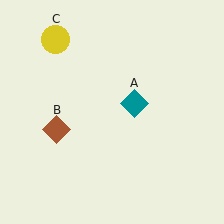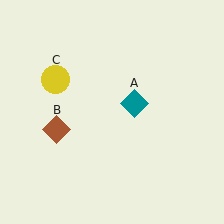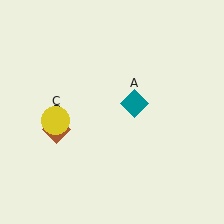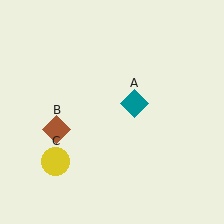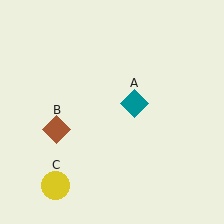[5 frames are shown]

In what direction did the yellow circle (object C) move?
The yellow circle (object C) moved down.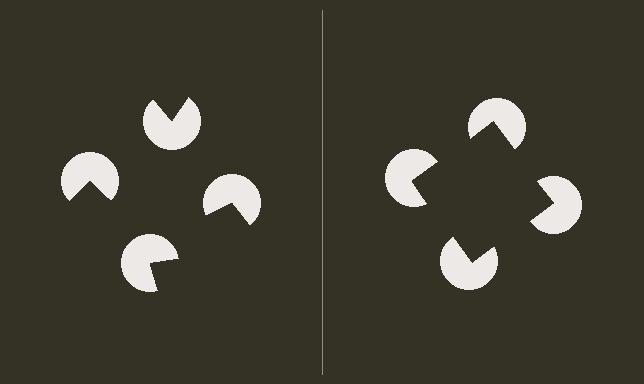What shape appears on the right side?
An illusory square.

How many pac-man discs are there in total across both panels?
8 — 4 on each side.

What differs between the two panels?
The pac-man discs are positioned identically on both sides; only the wedge orientations differ. On the right they align to a square; on the left they are misaligned.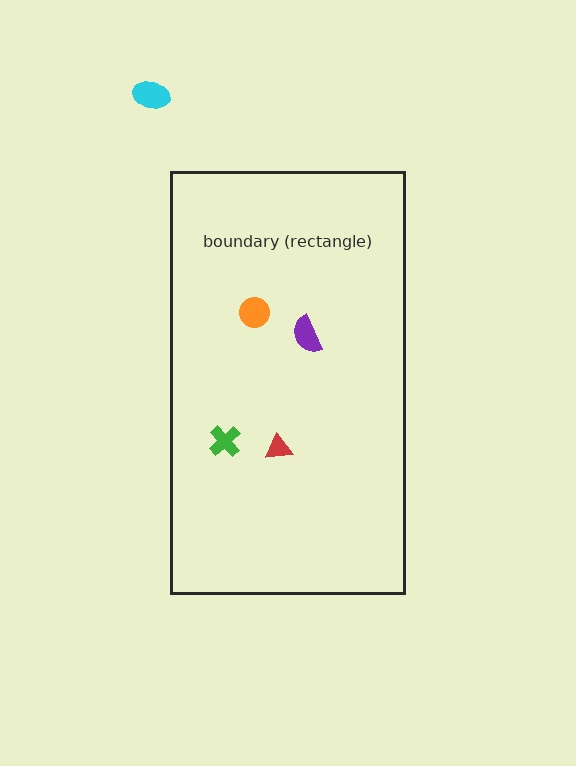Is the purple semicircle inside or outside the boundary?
Inside.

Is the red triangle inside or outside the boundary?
Inside.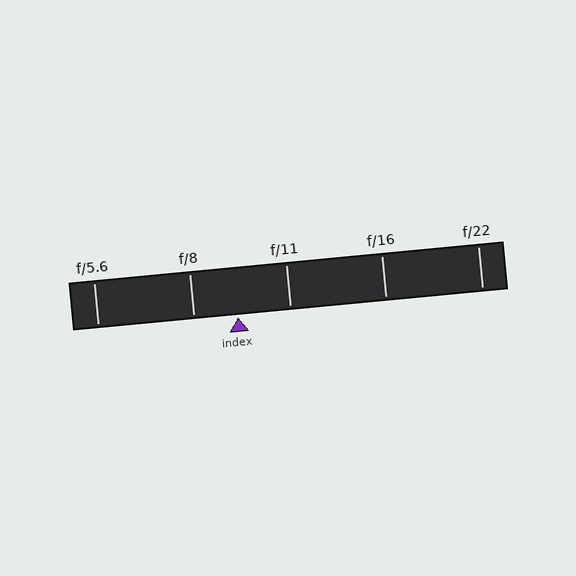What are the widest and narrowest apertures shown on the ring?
The widest aperture shown is f/5.6 and the narrowest is f/22.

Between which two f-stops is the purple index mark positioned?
The index mark is between f/8 and f/11.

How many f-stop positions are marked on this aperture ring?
There are 5 f-stop positions marked.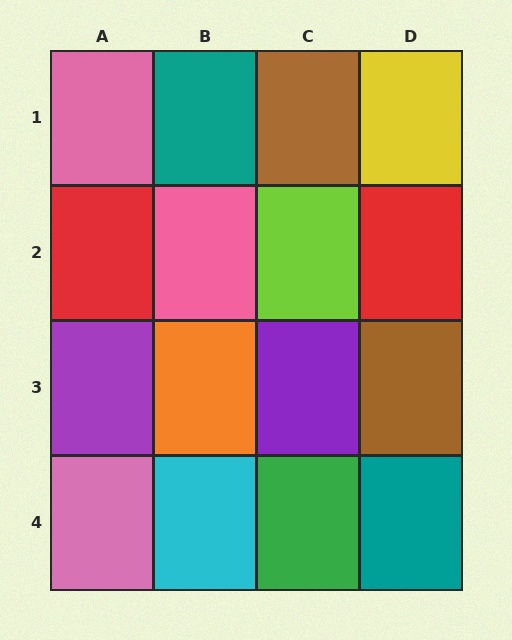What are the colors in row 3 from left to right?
Purple, orange, purple, brown.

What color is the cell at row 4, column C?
Green.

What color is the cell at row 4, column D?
Teal.